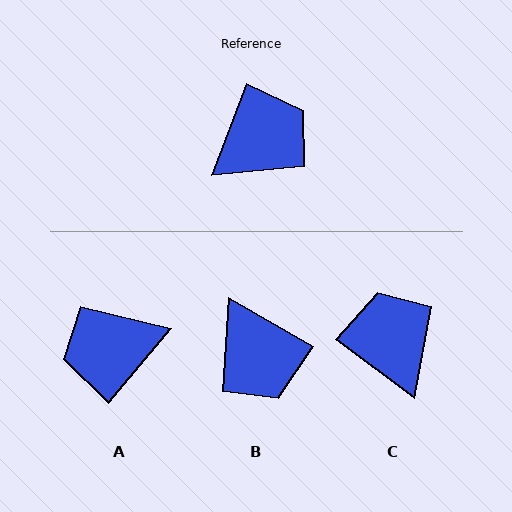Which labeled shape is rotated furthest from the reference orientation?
A, about 161 degrees away.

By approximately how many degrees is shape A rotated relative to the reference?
Approximately 161 degrees counter-clockwise.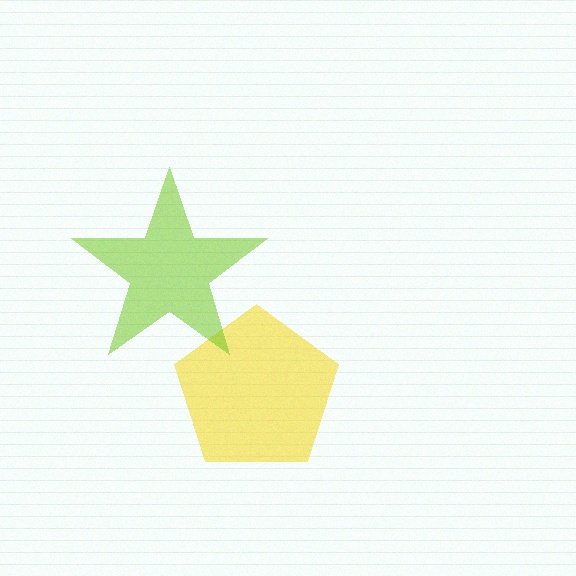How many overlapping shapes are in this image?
There are 2 overlapping shapes in the image.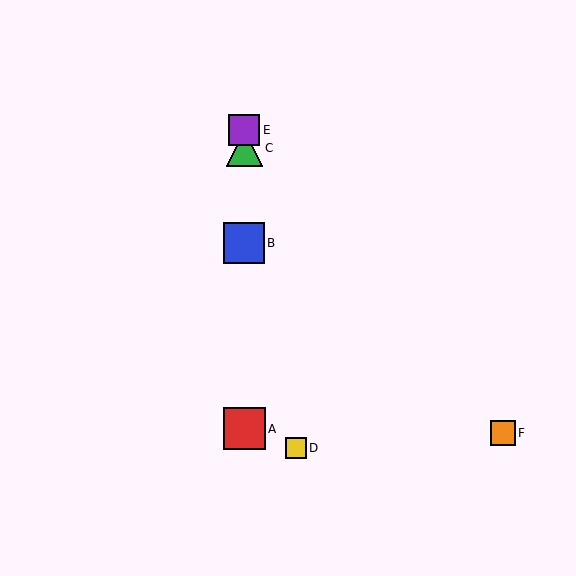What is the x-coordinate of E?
Object E is at x≈244.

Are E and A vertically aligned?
Yes, both are at x≈244.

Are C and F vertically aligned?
No, C is at x≈244 and F is at x≈503.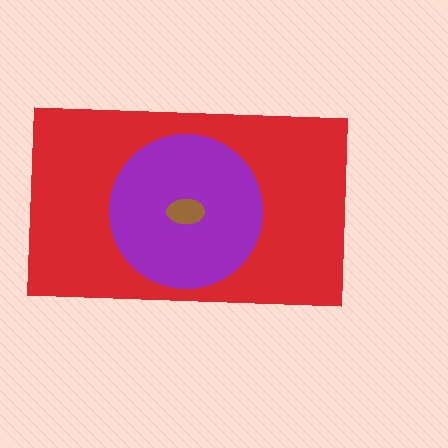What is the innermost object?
The brown ellipse.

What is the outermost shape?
The red rectangle.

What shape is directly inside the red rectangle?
The purple circle.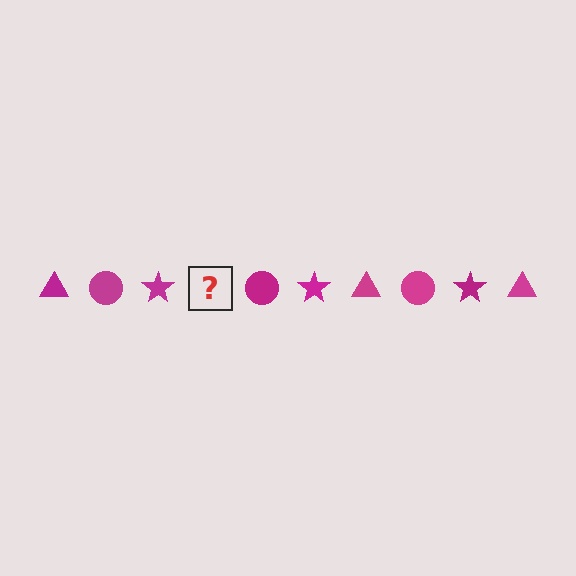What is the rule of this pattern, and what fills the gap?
The rule is that the pattern cycles through triangle, circle, star shapes in magenta. The gap should be filled with a magenta triangle.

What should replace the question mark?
The question mark should be replaced with a magenta triangle.